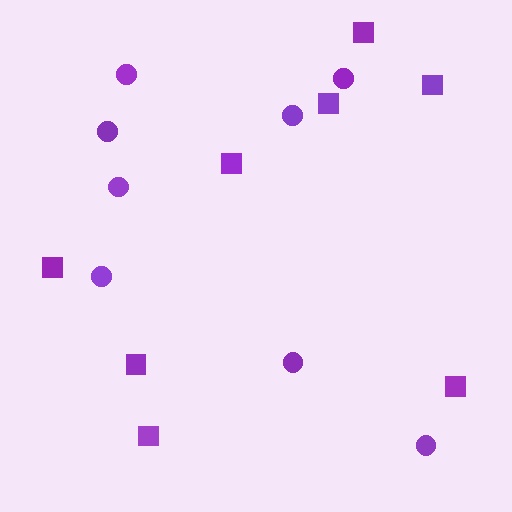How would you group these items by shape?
There are 2 groups: one group of circles (8) and one group of squares (8).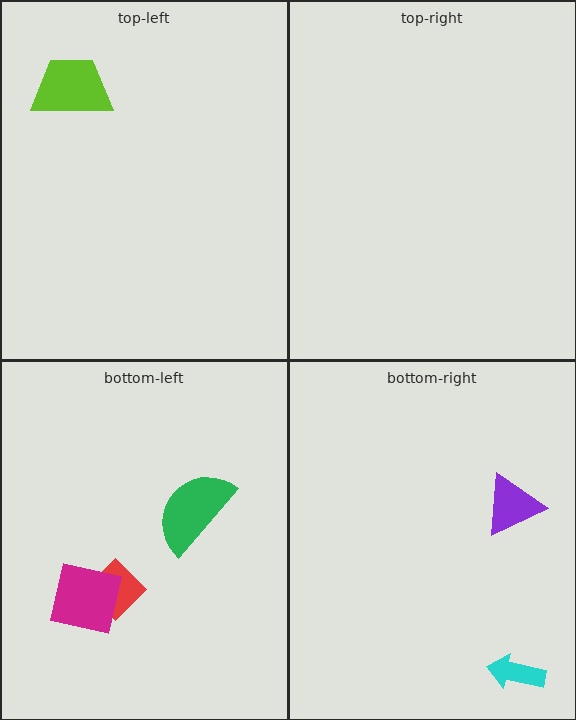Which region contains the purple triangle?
The bottom-right region.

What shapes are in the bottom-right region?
The cyan arrow, the purple triangle.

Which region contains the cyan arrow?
The bottom-right region.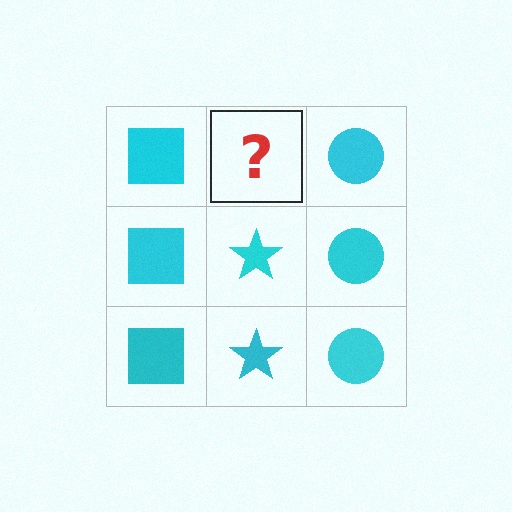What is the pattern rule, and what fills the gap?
The rule is that each column has a consistent shape. The gap should be filled with a cyan star.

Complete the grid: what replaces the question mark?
The question mark should be replaced with a cyan star.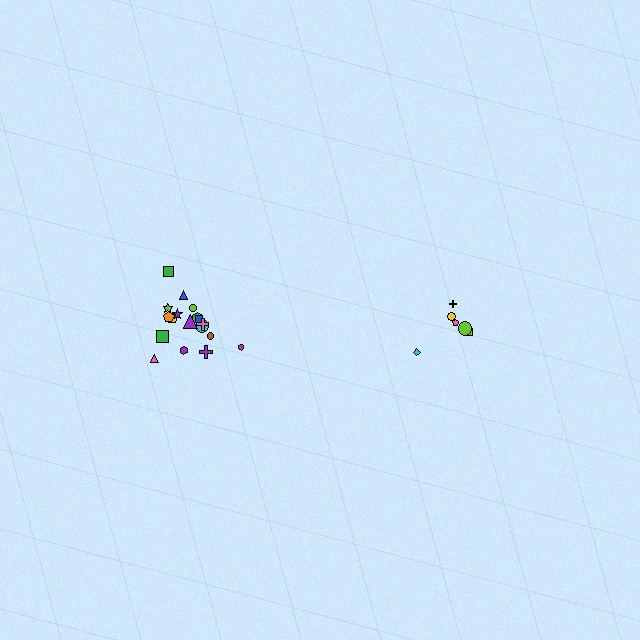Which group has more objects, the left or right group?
The left group.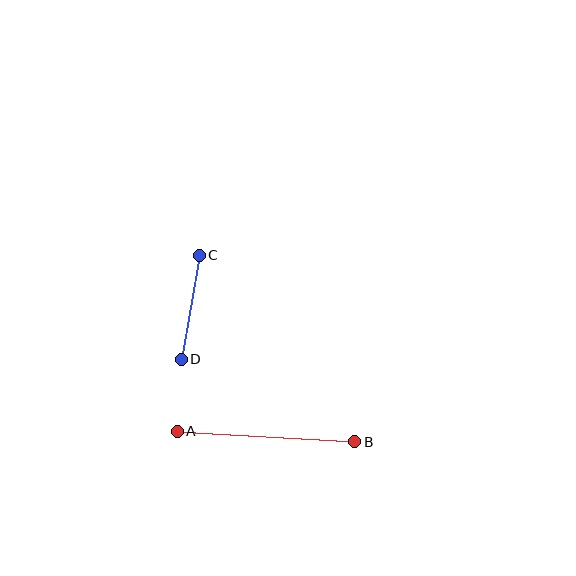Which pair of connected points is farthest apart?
Points A and B are farthest apart.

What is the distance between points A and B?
The distance is approximately 178 pixels.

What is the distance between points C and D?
The distance is approximately 106 pixels.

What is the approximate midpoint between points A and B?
The midpoint is at approximately (266, 437) pixels.